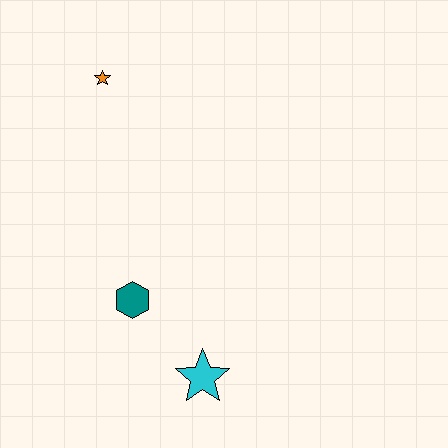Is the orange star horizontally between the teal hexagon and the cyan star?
No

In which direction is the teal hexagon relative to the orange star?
The teal hexagon is below the orange star.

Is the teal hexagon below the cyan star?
No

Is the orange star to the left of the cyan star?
Yes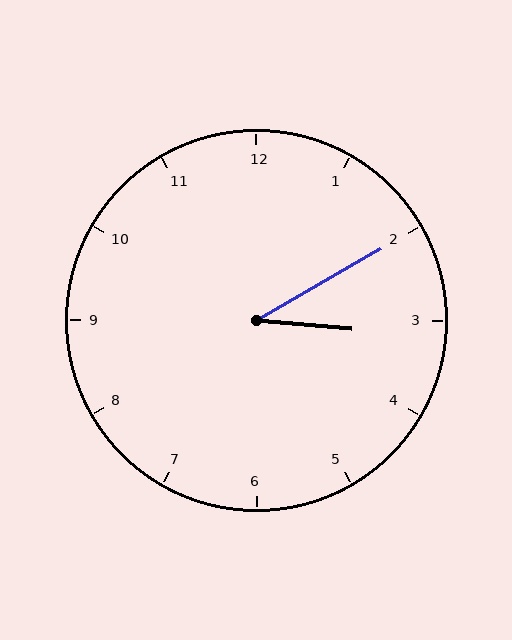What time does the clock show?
3:10.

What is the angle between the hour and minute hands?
Approximately 35 degrees.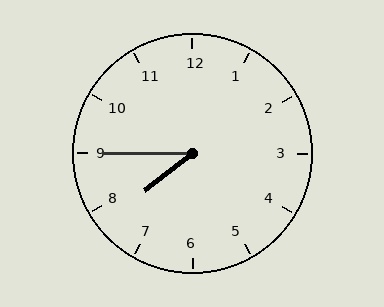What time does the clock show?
7:45.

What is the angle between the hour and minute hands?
Approximately 38 degrees.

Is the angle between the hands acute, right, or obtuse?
It is acute.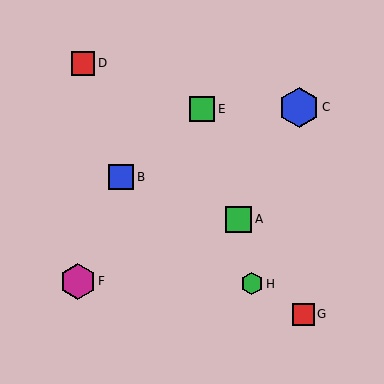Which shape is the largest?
The blue hexagon (labeled C) is the largest.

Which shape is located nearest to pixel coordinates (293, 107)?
The blue hexagon (labeled C) at (299, 107) is nearest to that location.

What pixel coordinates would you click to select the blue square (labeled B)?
Click at (121, 177) to select the blue square B.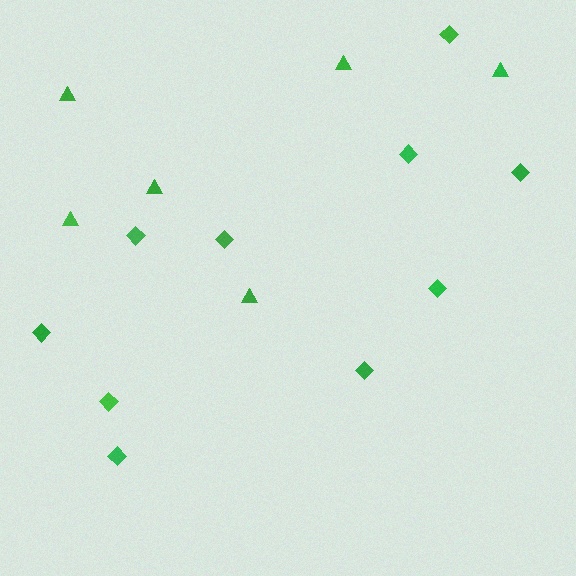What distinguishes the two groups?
There are 2 groups: one group of diamonds (10) and one group of triangles (6).